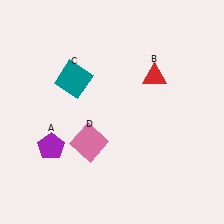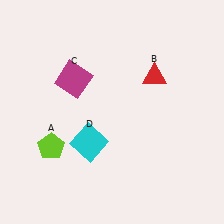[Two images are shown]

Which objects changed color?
A changed from purple to lime. C changed from teal to magenta. D changed from pink to cyan.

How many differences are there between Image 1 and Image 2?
There are 3 differences between the two images.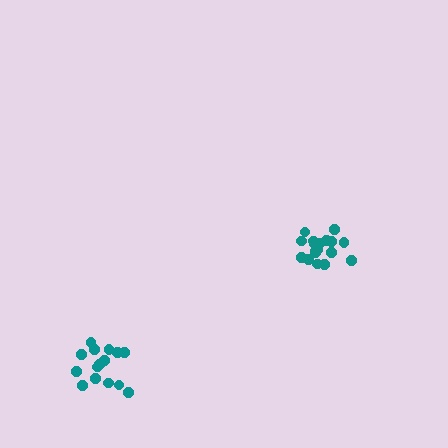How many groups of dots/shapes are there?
There are 2 groups.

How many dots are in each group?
Group 1: 18 dots, Group 2: 15 dots (33 total).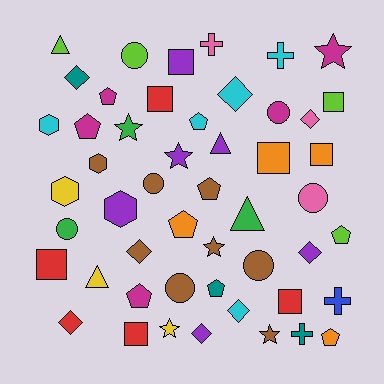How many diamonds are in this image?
There are 8 diamonds.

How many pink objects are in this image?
There are 3 pink objects.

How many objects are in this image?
There are 50 objects.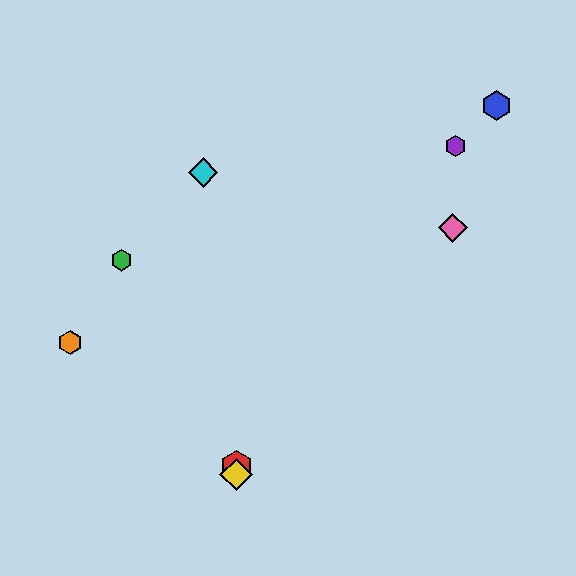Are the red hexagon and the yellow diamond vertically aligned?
Yes, both are at x≈236.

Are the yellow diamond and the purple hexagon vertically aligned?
No, the yellow diamond is at x≈236 and the purple hexagon is at x≈455.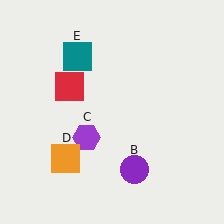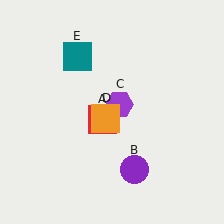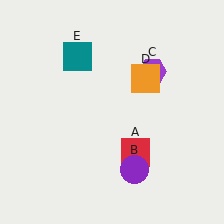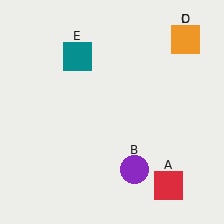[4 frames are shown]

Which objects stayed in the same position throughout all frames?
Purple circle (object B) and teal square (object E) remained stationary.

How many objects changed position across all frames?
3 objects changed position: red square (object A), purple hexagon (object C), orange square (object D).